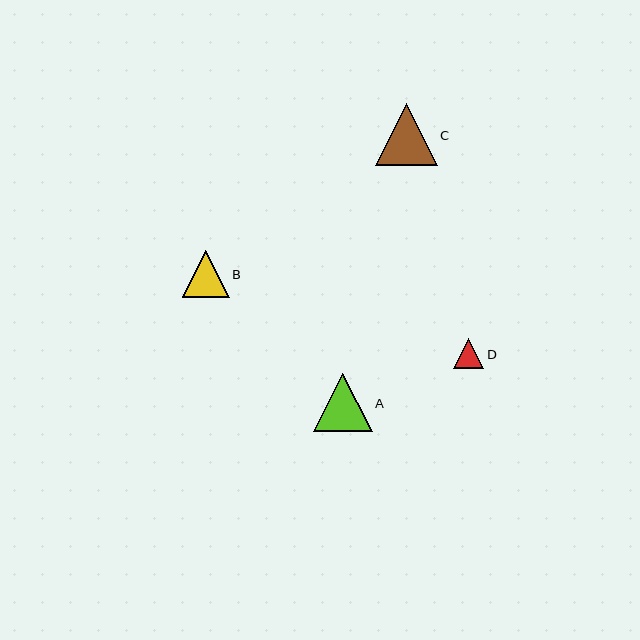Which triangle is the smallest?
Triangle D is the smallest with a size of approximately 30 pixels.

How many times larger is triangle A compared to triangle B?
Triangle A is approximately 1.3 times the size of triangle B.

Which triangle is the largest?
Triangle C is the largest with a size of approximately 62 pixels.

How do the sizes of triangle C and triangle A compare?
Triangle C and triangle A are approximately the same size.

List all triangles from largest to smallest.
From largest to smallest: C, A, B, D.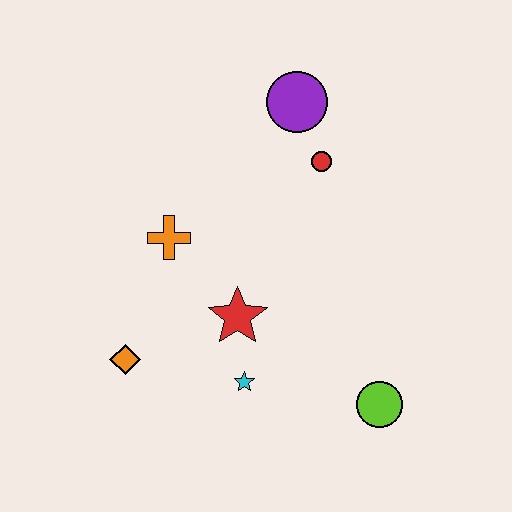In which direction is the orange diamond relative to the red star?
The orange diamond is to the left of the red star.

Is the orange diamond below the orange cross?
Yes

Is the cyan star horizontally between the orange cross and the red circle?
Yes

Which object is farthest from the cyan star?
The purple circle is farthest from the cyan star.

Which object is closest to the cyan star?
The red star is closest to the cyan star.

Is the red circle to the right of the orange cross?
Yes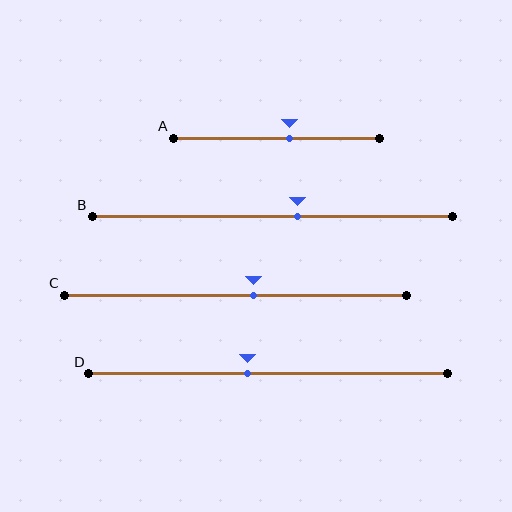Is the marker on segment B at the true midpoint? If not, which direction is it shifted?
No, the marker on segment B is shifted to the right by about 7% of the segment length.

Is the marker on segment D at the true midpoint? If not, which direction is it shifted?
No, the marker on segment D is shifted to the left by about 6% of the segment length.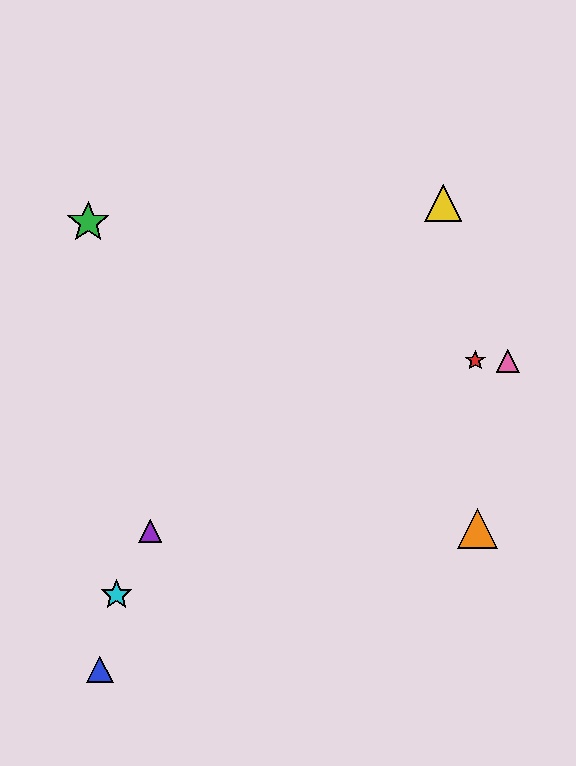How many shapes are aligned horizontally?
2 shapes (the red star, the pink triangle) are aligned horizontally.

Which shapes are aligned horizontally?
The red star, the pink triangle are aligned horizontally.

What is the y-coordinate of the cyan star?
The cyan star is at y≈595.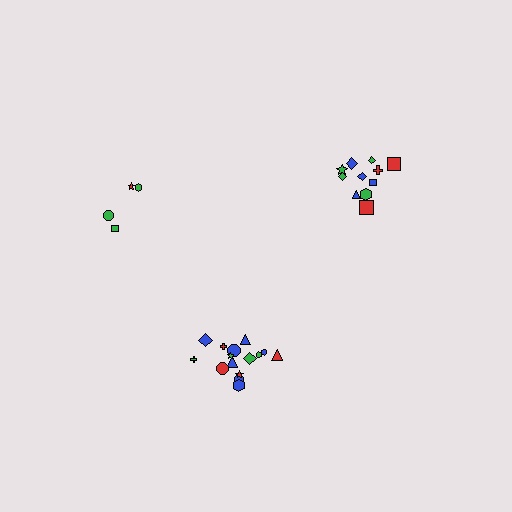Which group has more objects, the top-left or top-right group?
The top-right group.